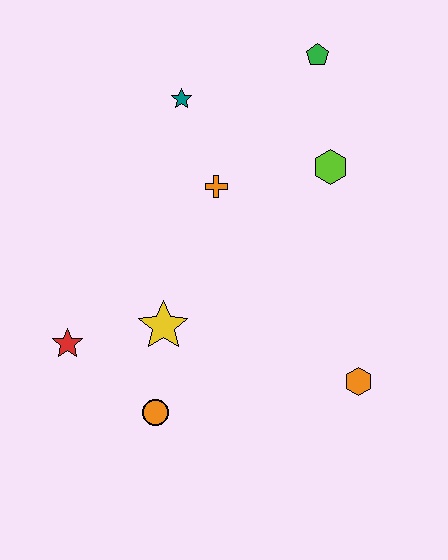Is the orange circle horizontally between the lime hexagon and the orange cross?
No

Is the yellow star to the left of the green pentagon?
Yes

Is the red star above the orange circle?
Yes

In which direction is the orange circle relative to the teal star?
The orange circle is below the teal star.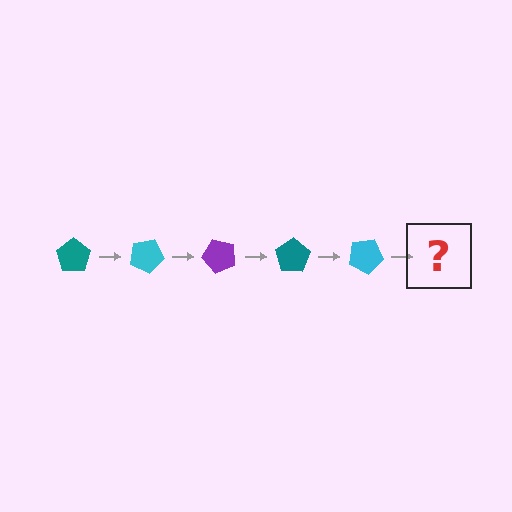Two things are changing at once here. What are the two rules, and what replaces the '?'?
The two rules are that it rotates 25 degrees each step and the color cycles through teal, cyan, and purple. The '?' should be a purple pentagon, rotated 125 degrees from the start.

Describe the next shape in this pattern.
It should be a purple pentagon, rotated 125 degrees from the start.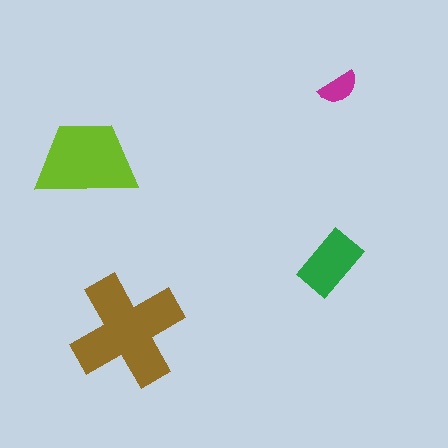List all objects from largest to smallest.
The brown cross, the lime trapezoid, the green rectangle, the magenta semicircle.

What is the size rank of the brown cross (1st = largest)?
1st.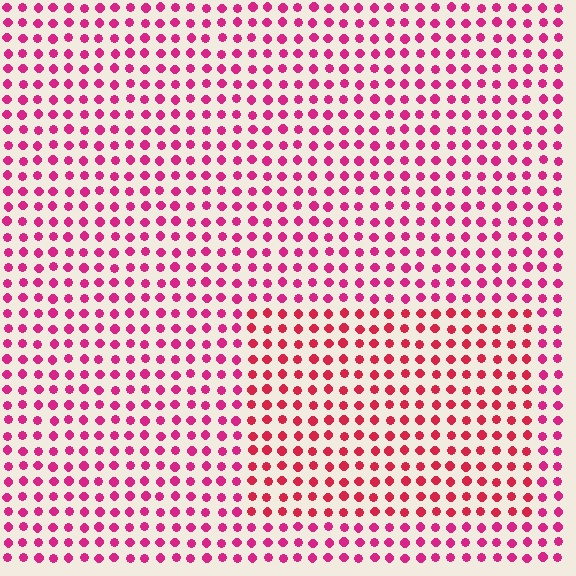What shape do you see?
I see a rectangle.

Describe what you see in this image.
The image is filled with small magenta elements in a uniform arrangement. A rectangle-shaped region is visible where the elements are tinted to a slightly different hue, forming a subtle color boundary.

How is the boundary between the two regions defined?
The boundary is defined purely by a slight shift in hue (about 21 degrees). Spacing, size, and orientation are identical on both sides.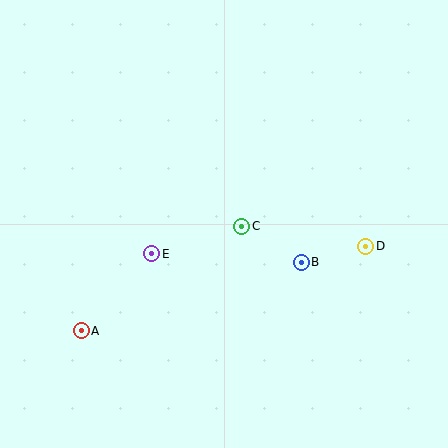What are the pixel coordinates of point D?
Point D is at (366, 246).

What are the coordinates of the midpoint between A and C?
The midpoint between A and C is at (161, 278).